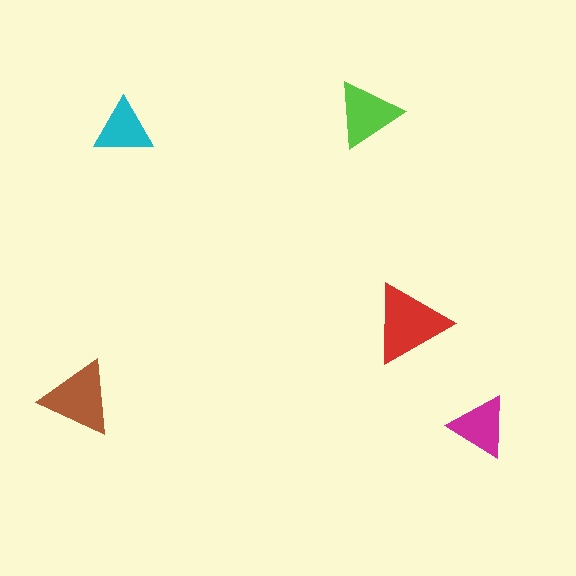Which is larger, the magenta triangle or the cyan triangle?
The magenta one.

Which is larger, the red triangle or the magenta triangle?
The red one.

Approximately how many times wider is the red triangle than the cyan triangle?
About 1.5 times wider.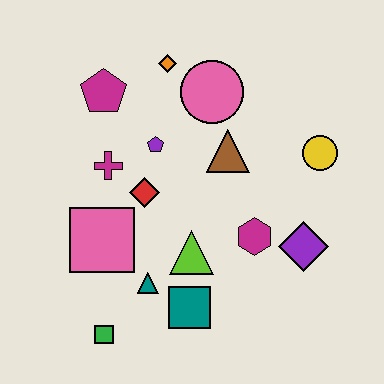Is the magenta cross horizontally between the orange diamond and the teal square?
No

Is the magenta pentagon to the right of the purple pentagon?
No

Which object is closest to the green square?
The teal triangle is closest to the green square.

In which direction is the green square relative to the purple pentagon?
The green square is below the purple pentagon.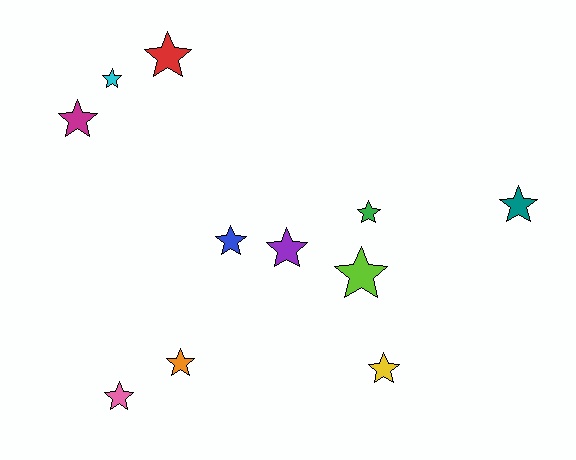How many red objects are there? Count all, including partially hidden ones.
There is 1 red object.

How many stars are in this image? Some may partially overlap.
There are 11 stars.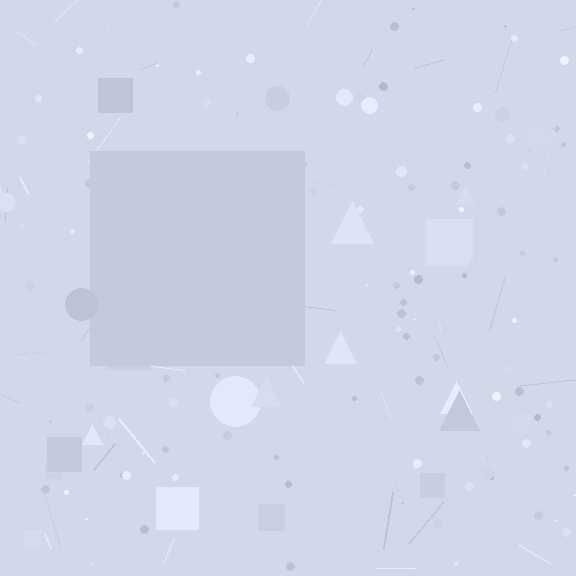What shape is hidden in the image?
A square is hidden in the image.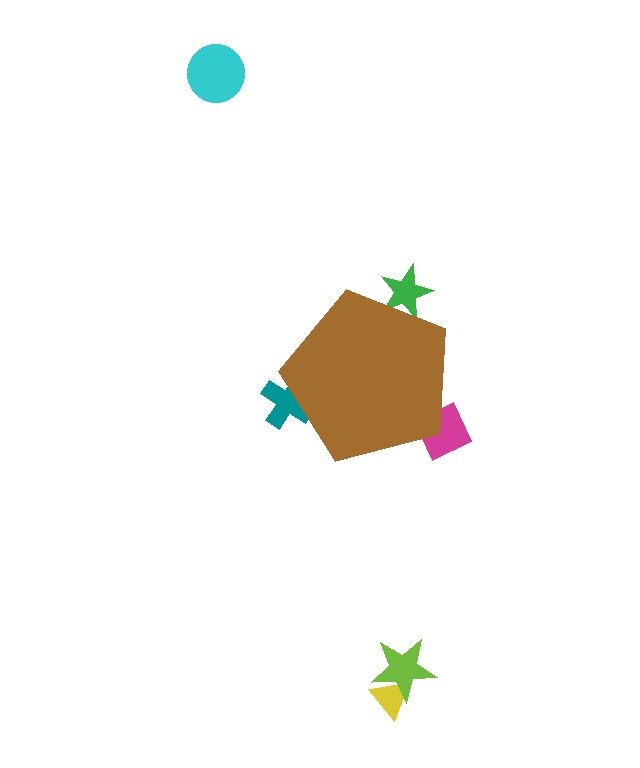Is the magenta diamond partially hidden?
Yes, the magenta diamond is partially hidden behind the brown pentagon.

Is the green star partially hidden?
Yes, the green star is partially hidden behind the brown pentagon.